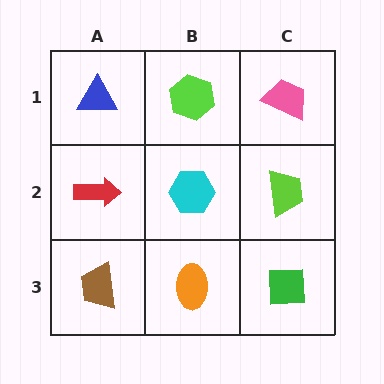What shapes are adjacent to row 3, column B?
A cyan hexagon (row 2, column B), a brown trapezoid (row 3, column A), a green square (row 3, column C).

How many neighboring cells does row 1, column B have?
3.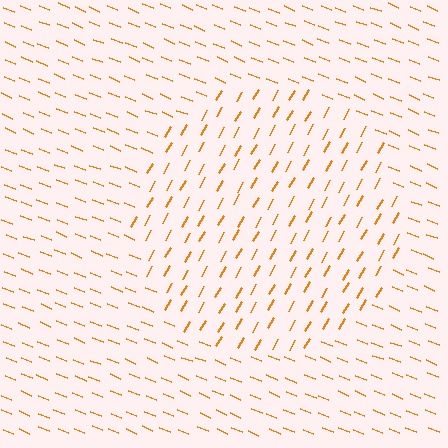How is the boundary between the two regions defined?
The boundary is defined purely by a change in line orientation (approximately 83 degrees difference). All lines are the same color and thickness.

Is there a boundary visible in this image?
Yes, there is a texture boundary formed by a change in line orientation.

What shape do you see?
I see a circle.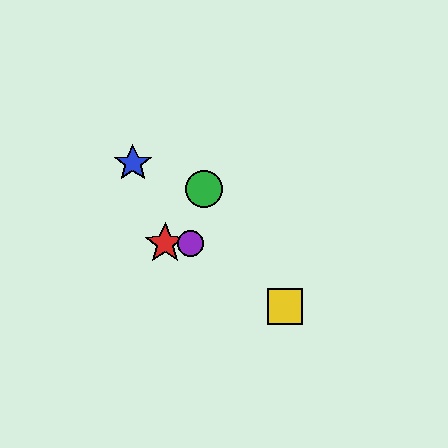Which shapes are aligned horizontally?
The red star, the purple circle are aligned horizontally.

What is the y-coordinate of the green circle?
The green circle is at y≈189.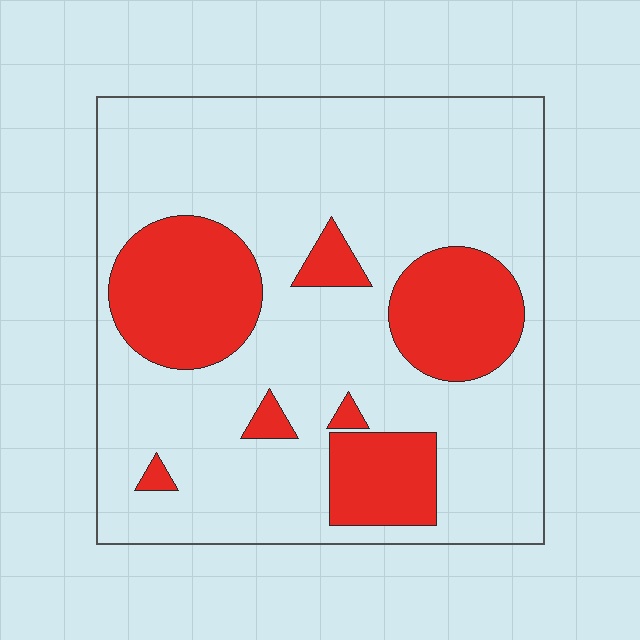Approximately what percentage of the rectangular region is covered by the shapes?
Approximately 25%.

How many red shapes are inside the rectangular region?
7.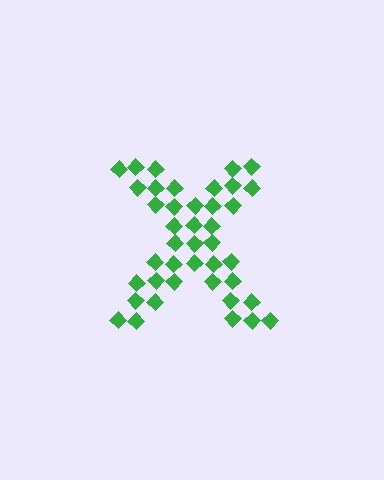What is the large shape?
The large shape is the letter X.